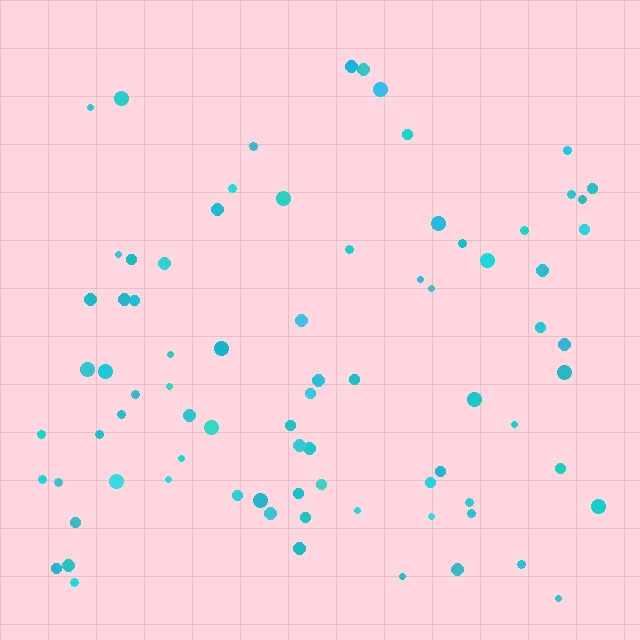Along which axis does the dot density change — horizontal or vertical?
Vertical.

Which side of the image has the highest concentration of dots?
The bottom.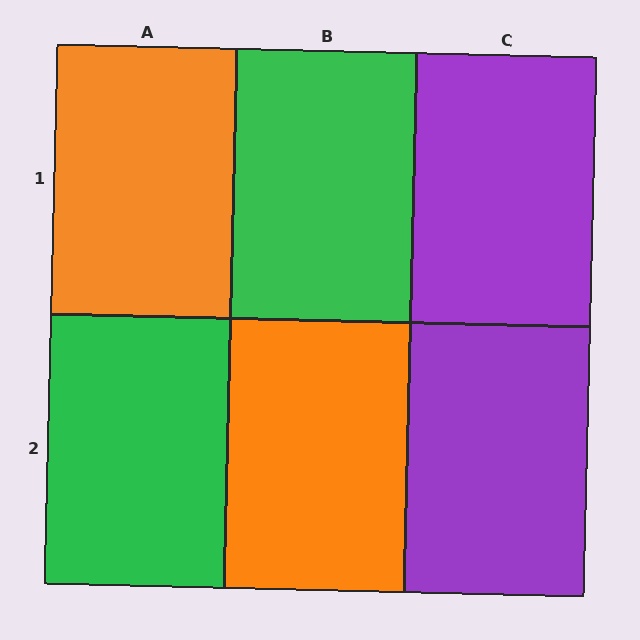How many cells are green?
2 cells are green.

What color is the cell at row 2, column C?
Purple.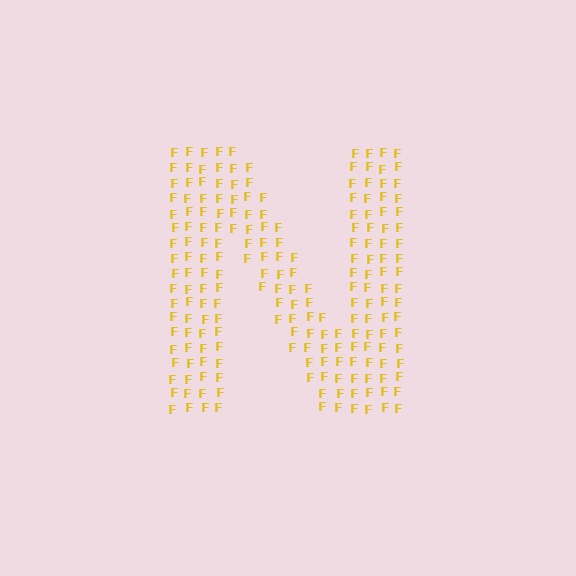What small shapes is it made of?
It is made of small letter F's.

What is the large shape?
The large shape is the letter N.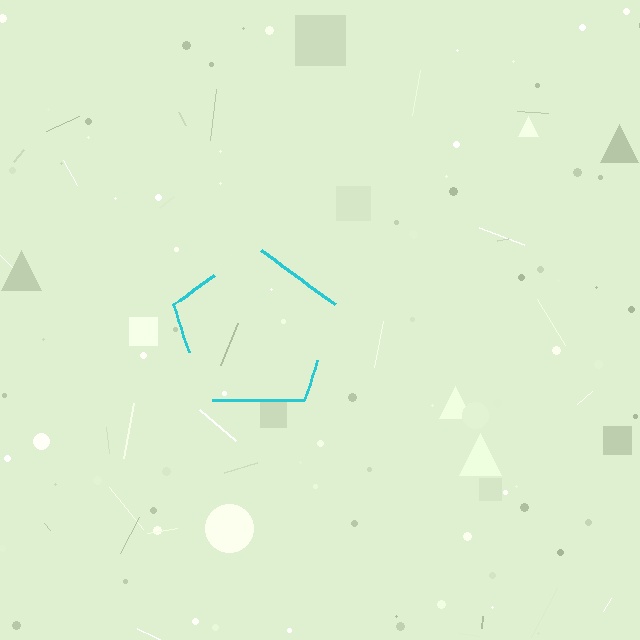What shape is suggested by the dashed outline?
The dashed outline suggests a pentagon.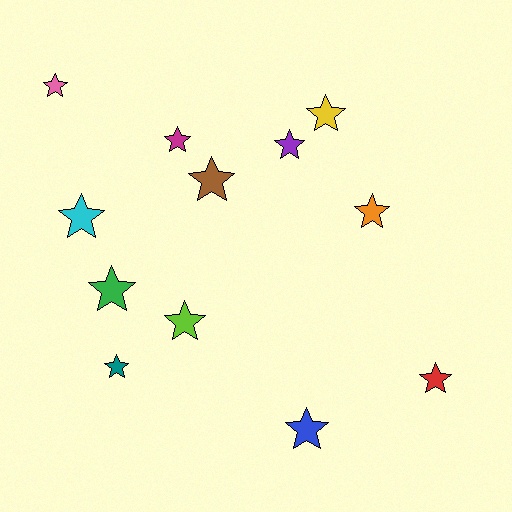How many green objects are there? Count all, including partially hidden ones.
There is 1 green object.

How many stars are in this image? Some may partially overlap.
There are 12 stars.